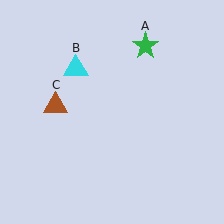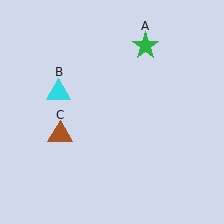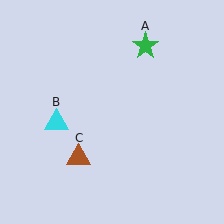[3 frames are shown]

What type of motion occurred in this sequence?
The cyan triangle (object B), brown triangle (object C) rotated counterclockwise around the center of the scene.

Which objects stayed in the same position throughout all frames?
Green star (object A) remained stationary.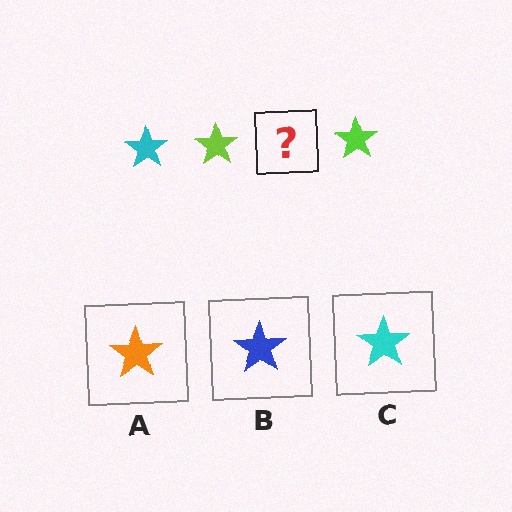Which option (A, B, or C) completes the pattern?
C.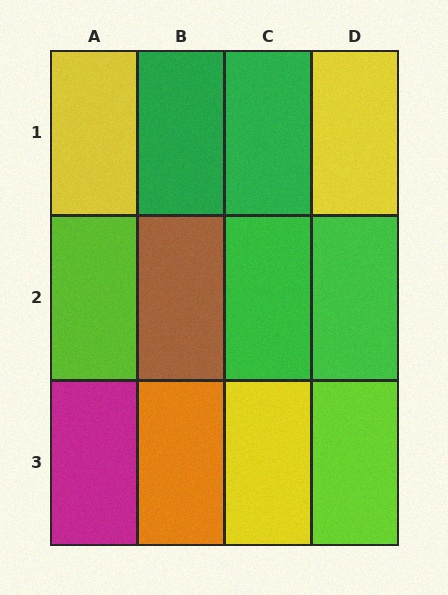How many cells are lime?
2 cells are lime.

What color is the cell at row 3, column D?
Lime.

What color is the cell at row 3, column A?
Magenta.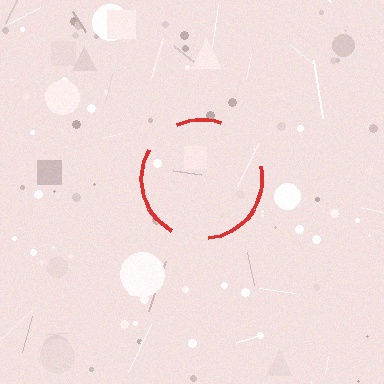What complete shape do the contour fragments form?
The contour fragments form a circle.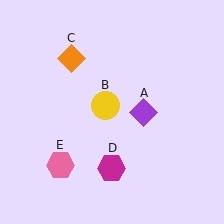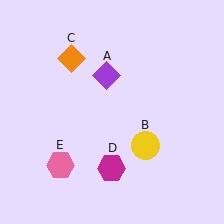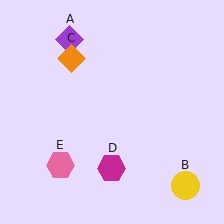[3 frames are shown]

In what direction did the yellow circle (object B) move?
The yellow circle (object B) moved down and to the right.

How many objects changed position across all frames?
2 objects changed position: purple diamond (object A), yellow circle (object B).